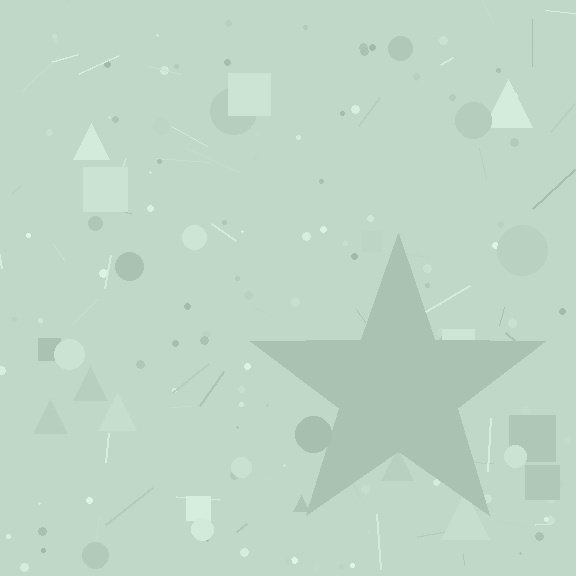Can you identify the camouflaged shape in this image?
The camouflaged shape is a star.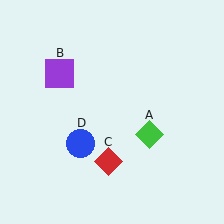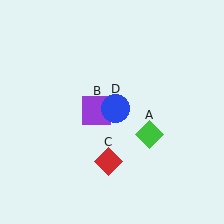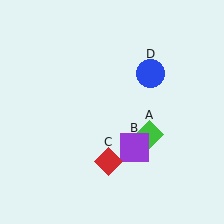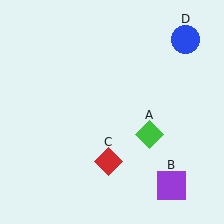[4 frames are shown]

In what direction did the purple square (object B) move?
The purple square (object B) moved down and to the right.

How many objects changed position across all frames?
2 objects changed position: purple square (object B), blue circle (object D).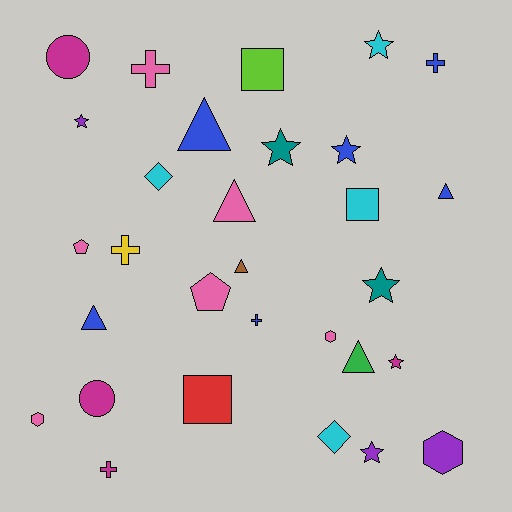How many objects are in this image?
There are 30 objects.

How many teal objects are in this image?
There are 2 teal objects.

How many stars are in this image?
There are 7 stars.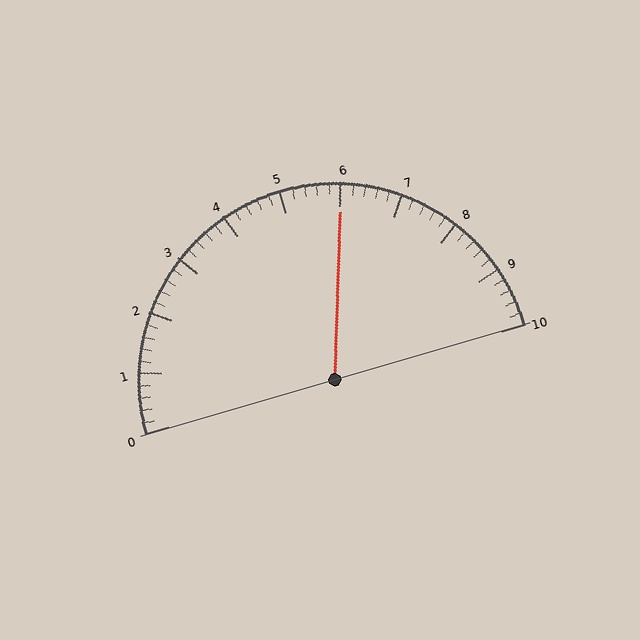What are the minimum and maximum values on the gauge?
The gauge ranges from 0 to 10.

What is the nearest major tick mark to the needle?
The nearest major tick mark is 6.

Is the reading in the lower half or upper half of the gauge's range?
The reading is in the upper half of the range (0 to 10).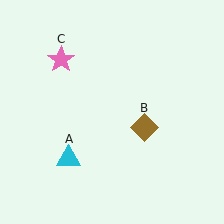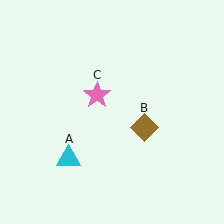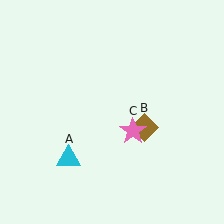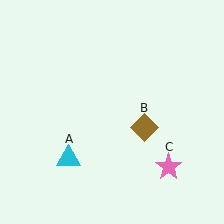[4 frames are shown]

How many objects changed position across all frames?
1 object changed position: pink star (object C).